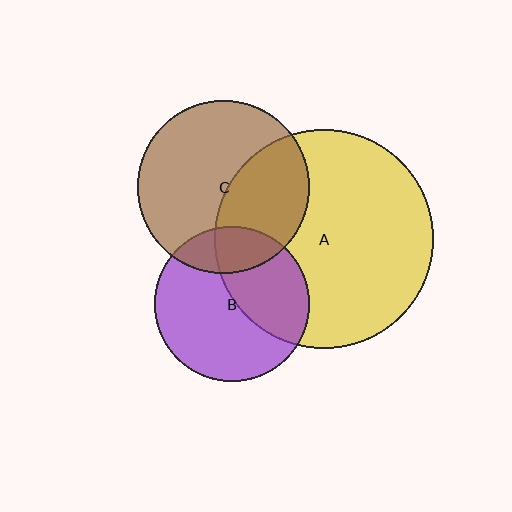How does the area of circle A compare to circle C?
Approximately 1.6 times.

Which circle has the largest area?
Circle A (yellow).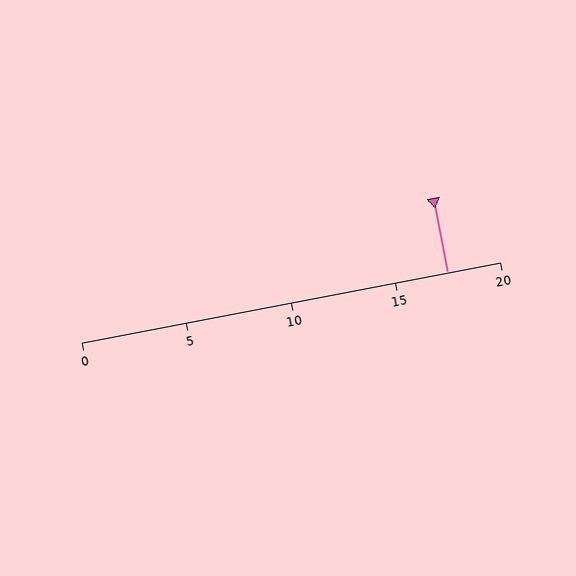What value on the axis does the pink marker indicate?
The marker indicates approximately 17.5.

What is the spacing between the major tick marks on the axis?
The major ticks are spaced 5 apart.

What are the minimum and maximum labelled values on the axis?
The axis runs from 0 to 20.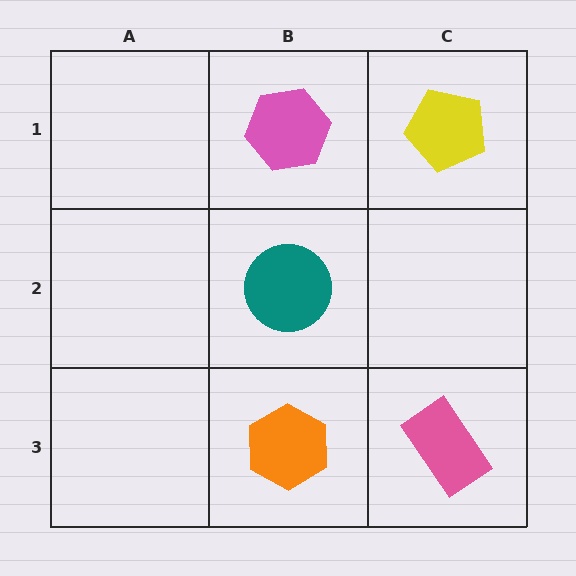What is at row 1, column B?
A pink hexagon.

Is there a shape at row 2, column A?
No, that cell is empty.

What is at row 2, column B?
A teal circle.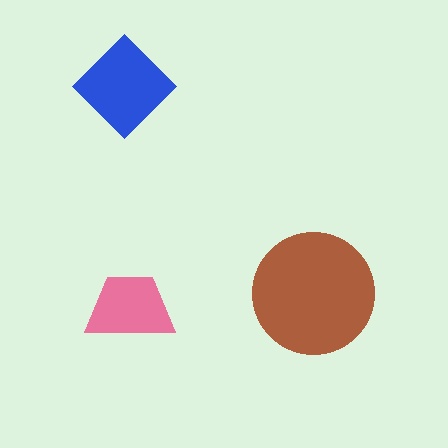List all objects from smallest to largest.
The pink trapezoid, the blue diamond, the brown circle.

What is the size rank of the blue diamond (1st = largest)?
2nd.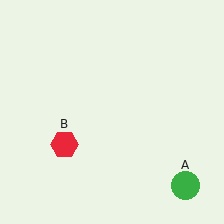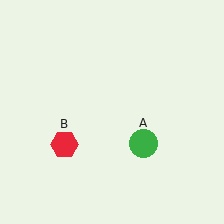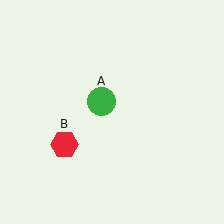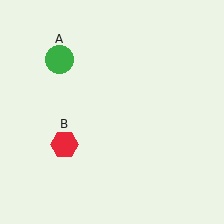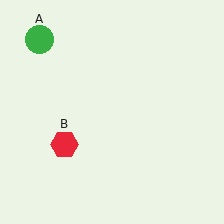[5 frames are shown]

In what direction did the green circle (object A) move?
The green circle (object A) moved up and to the left.